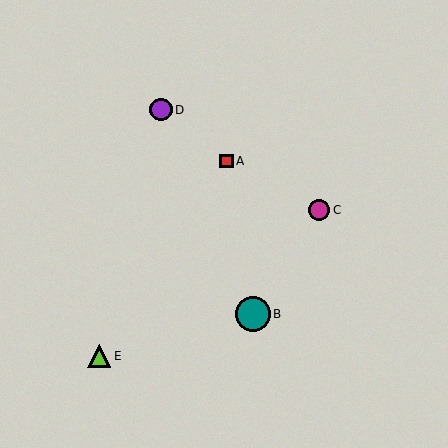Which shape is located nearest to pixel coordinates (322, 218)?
The magenta circle (labeled C) at (319, 210) is nearest to that location.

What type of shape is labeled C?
Shape C is a magenta circle.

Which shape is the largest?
The teal circle (labeled B) is the largest.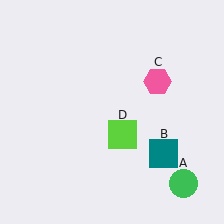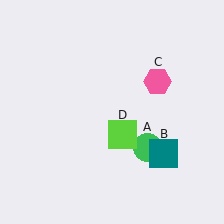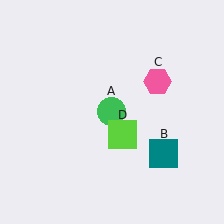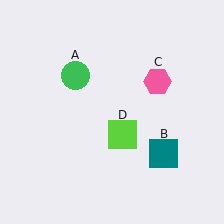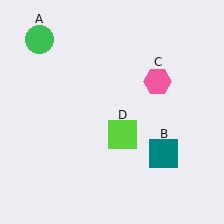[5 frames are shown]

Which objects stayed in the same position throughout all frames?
Teal square (object B) and pink hexagon (object C) and lime square (object D) remained stationary.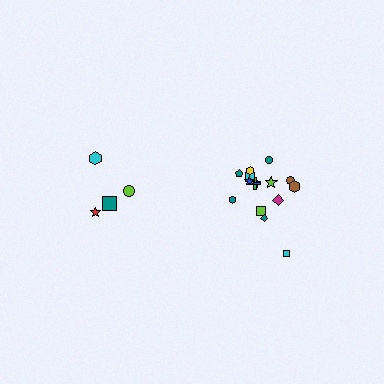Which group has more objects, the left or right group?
The right group.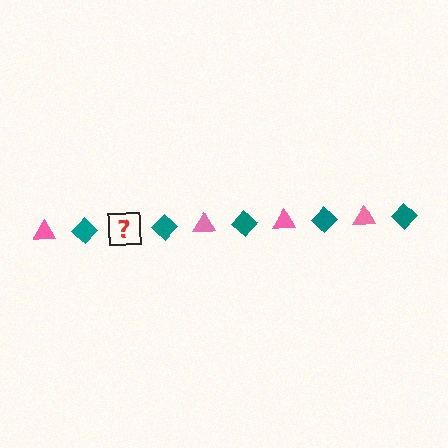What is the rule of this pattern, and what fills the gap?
The rule is that the pattern alternates between pink triangle and teal diamond. The gap should be filled with a pink triangle.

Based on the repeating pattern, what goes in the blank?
The blank should be a pink triangle.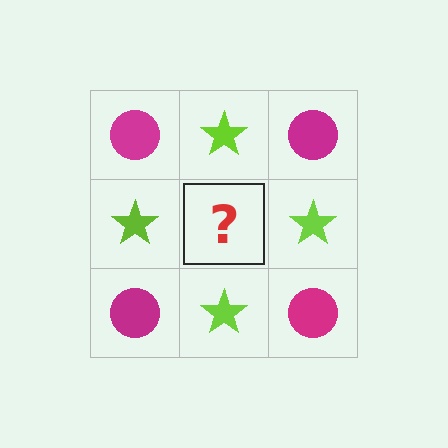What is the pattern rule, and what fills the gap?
The rule is that it alternates magenta circle and lime star in a checkerboard pattern. The gap should be filled with a magenta circle.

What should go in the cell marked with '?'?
The missing cell should contain a magenta circle.